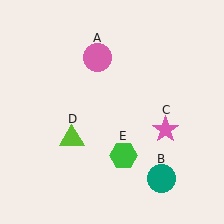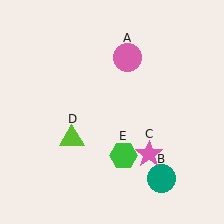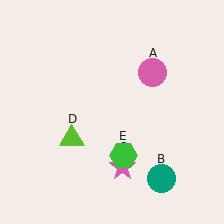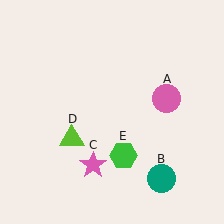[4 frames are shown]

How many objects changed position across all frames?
2 objects changed position: pink circle (object A), pink star (object C).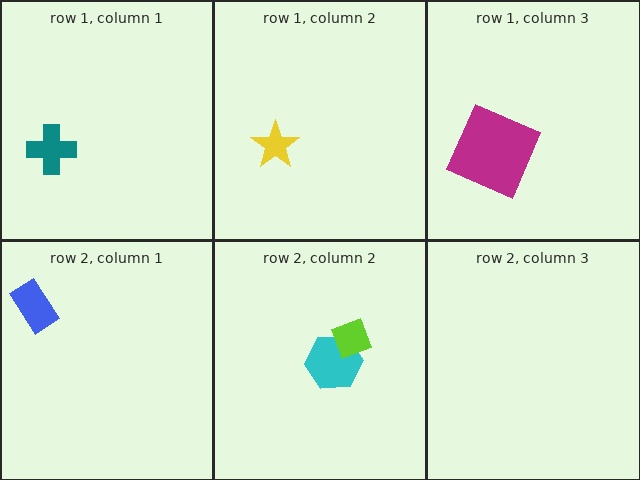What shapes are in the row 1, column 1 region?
The teal cross.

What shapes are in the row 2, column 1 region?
The blue rectangle.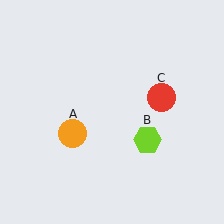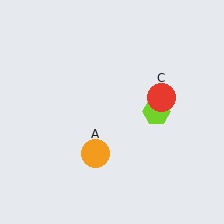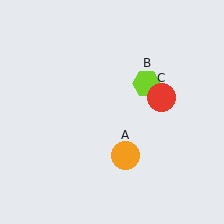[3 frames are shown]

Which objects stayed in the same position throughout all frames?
Red circle (object C) remained stationary.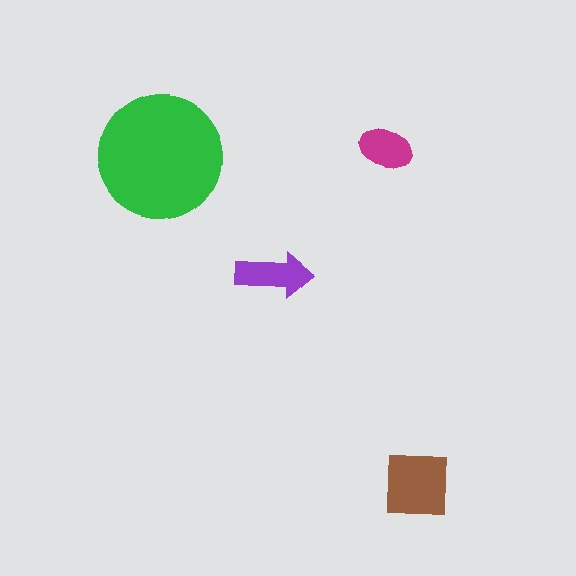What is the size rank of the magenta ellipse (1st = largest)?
4th.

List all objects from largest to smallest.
The green circle, the brown square, the purple arrow, the magenta ellipse.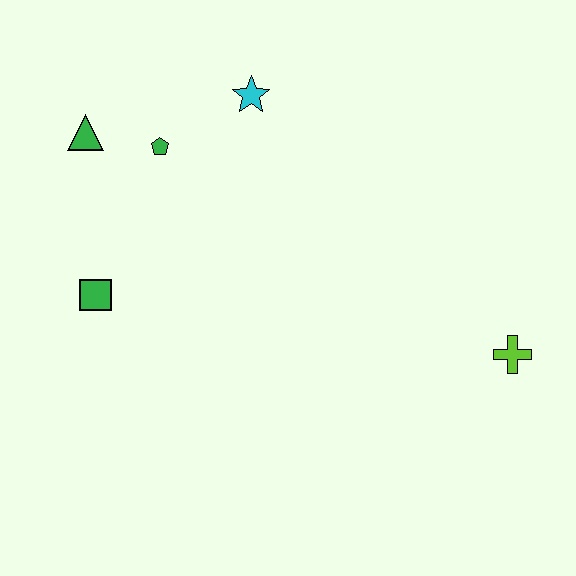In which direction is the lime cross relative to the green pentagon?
The lime cross is to the right of the green pentagon.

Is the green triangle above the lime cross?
Yes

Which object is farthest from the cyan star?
The lime cross is farthest from the cyan star.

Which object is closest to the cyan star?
The green pentagon is closest to the cyan star.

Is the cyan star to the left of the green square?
No